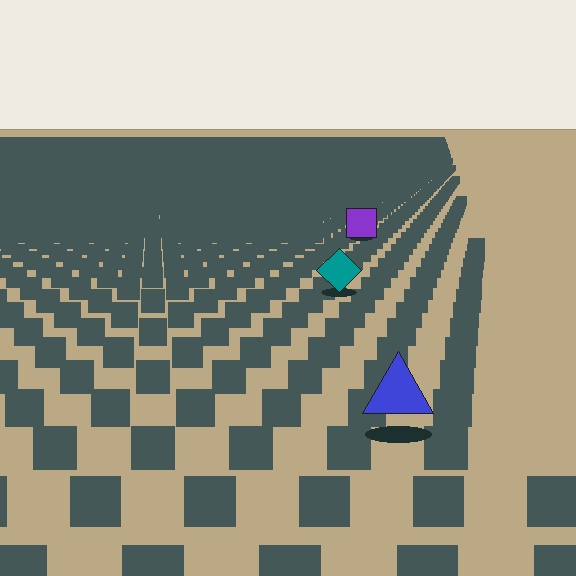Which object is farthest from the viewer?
The purple square is farthest from the viewer. It appears smaller and the ground texture around it is denser.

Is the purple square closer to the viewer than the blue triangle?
No. The blue triangle is closer — you can tell from the texture gradient: the ground texture is coarser near it.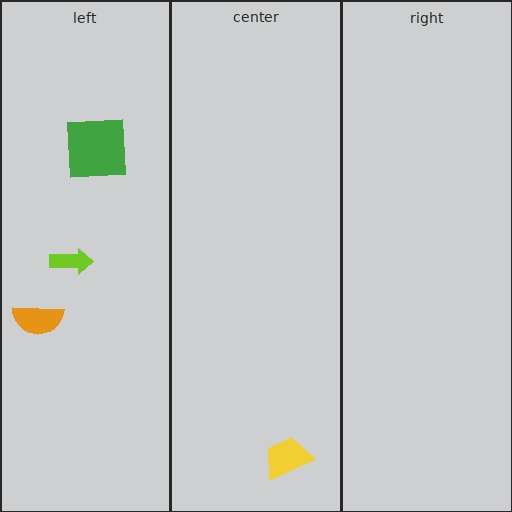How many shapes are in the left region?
3.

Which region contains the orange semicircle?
The left region.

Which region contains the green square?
The left region.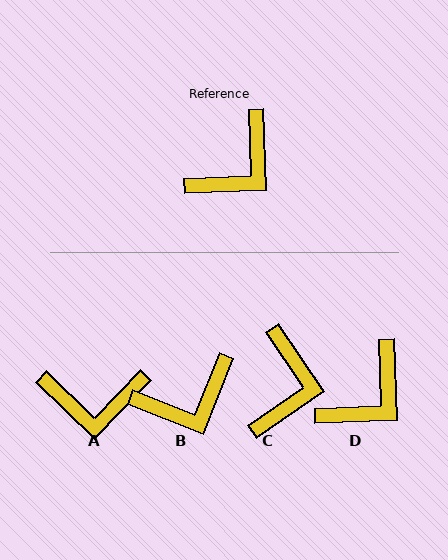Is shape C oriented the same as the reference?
No, it is off by about 32 degrees.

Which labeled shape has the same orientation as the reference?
D.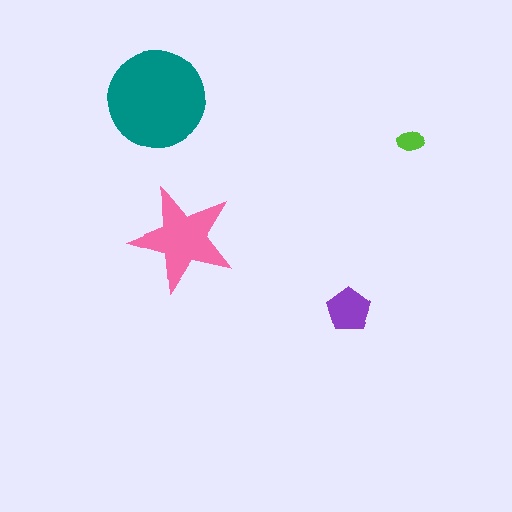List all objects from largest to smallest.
The teal circle, the pink star, the purple pentagon, the lime ellipse.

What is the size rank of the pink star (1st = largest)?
2nd.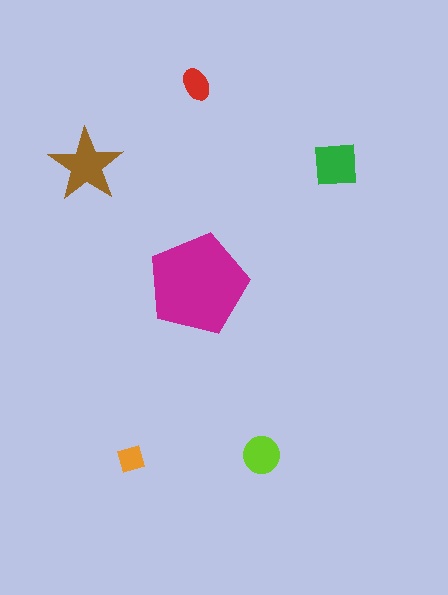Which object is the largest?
The magenta pentagon.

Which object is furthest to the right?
The green square is rightmost.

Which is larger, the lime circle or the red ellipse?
The lime circle.